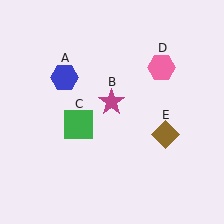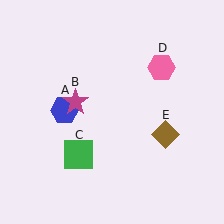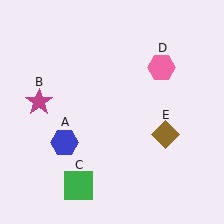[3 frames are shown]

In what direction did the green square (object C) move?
The green square (object C) moved down.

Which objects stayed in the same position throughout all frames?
Pink hexagon (object D) and brown diamond (object E) remained stationary.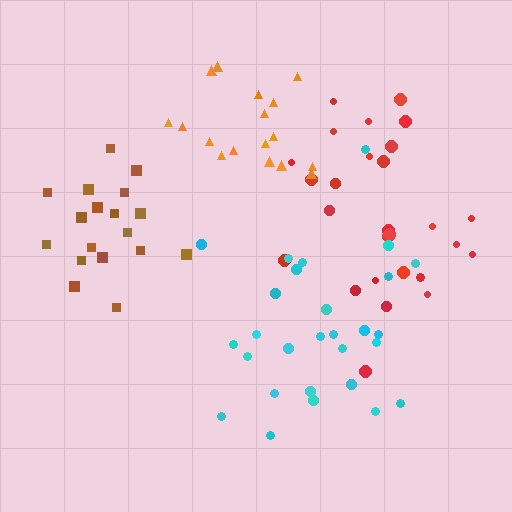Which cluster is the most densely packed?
Orange.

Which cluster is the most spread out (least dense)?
Red.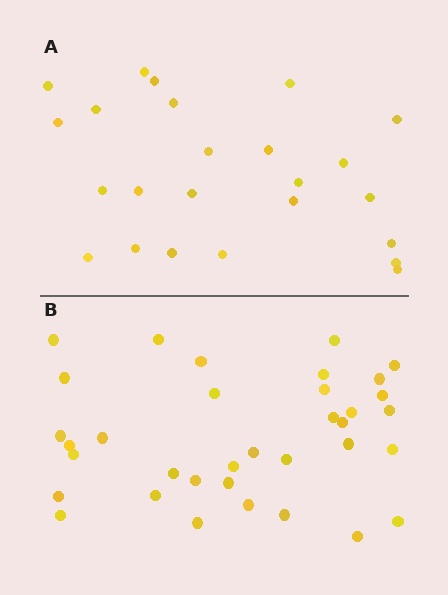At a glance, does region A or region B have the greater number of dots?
Region B (the bottom region) has more dots.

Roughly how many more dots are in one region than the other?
Region B has roughly 12 or so more dots than region A.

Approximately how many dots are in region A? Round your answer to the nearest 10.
About 20 dots. (The exact count is 24, which rounds to 20.)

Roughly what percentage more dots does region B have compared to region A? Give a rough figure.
About 45% more.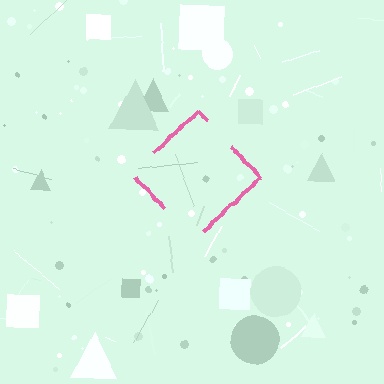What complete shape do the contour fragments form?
The contour fragments form a diamond.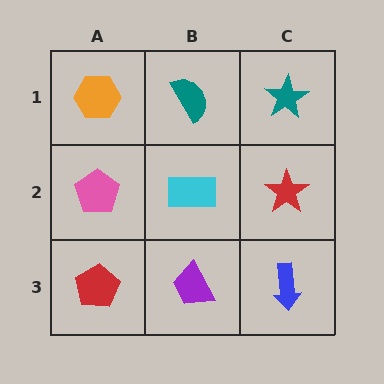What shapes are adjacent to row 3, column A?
A pink pentagon (row 2, column A), a purple trapezoid (row 3, column B).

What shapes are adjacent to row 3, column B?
A cyan rectangle (row 2, column B), a red pentagon (row 3, column A), a blue arrow (row 3, column C).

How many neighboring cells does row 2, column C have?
3.